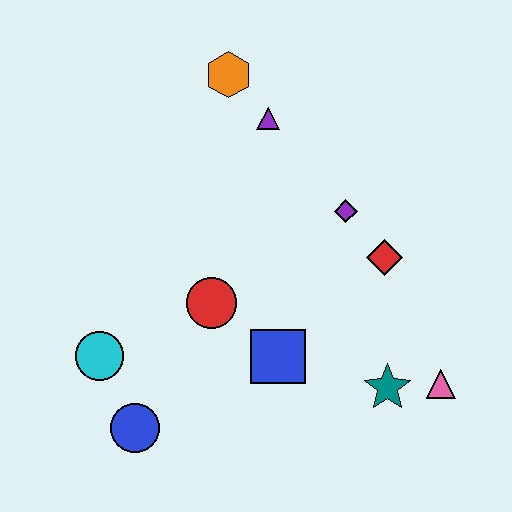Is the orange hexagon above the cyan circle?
Yes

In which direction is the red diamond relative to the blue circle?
The red diamond is to the right of the blue circle.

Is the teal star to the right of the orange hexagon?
Yes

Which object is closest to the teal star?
The pink triangle is closest to the teal star.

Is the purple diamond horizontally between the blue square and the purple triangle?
No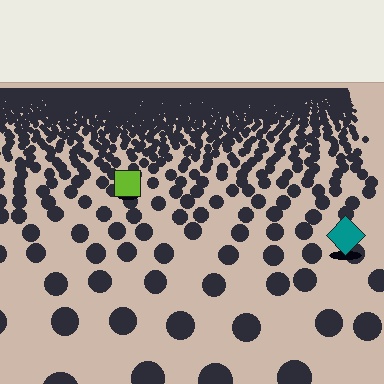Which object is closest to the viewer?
The teal diamond is closest. The texture marks near it are larger and more spread out.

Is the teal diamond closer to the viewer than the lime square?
Yes. The teal diamond is closer — you can tell from the texture gradient: the ground texture is coarser near it.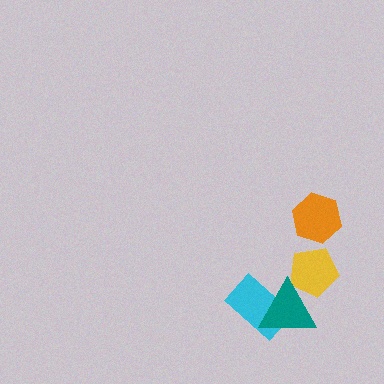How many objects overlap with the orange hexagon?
0 objects overlap with the orange hexagon.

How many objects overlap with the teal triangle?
2 objects overlap with the teal triangle.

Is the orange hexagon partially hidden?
No, no other shape covers it.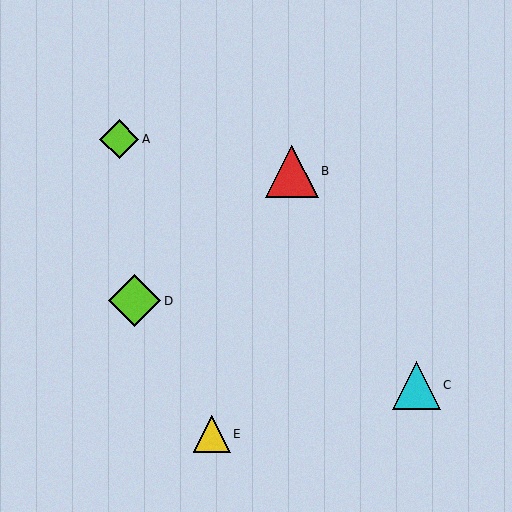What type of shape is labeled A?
Shape A is a lime diamond.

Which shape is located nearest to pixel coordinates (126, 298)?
The lime diamond (labeled D) at (135, 301) is nearest to that location.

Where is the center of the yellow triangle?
The center of the yellow triangle is at (212, 434).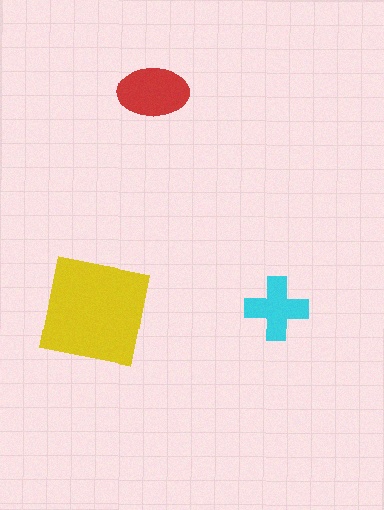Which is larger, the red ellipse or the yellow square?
The yellow square.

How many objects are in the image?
There are 3 objects in the image.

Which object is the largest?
The yellow square.